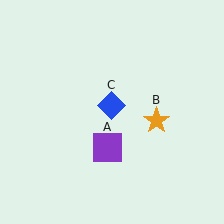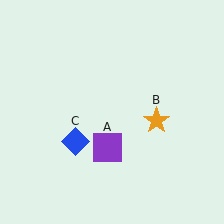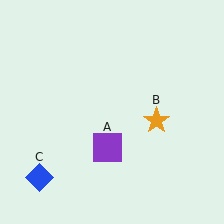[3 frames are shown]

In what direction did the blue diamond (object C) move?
The blue diamond (object C) moved down and to the left.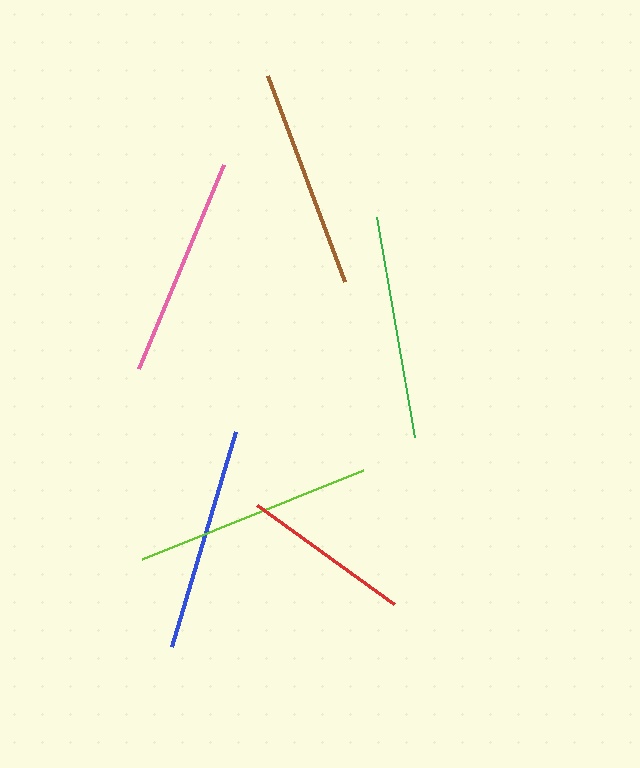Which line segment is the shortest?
The red line is the shortest at approximately 168 pixels.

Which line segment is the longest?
The lime line is the longest at approximately 238 pixels.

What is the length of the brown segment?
The brown segment is approximately 220 pixels long.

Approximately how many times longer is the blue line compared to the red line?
The blue line is approximately 1.3 times the length of the red line.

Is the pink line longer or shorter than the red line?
The pink line is longer than the red line.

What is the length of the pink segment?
The pink segment is approximately 221 pixels long.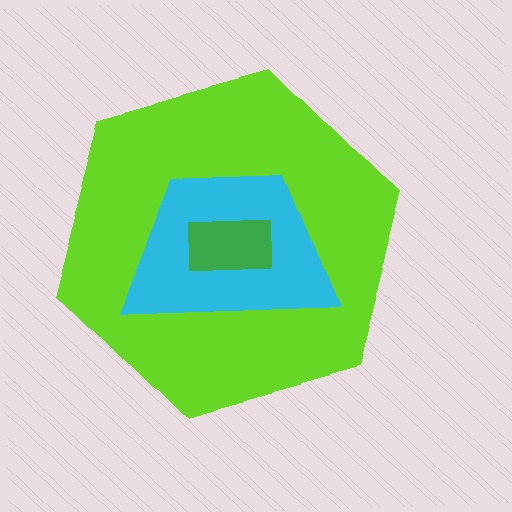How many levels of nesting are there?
3.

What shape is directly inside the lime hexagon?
The cyan trapezoid.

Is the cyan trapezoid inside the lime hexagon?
Yes.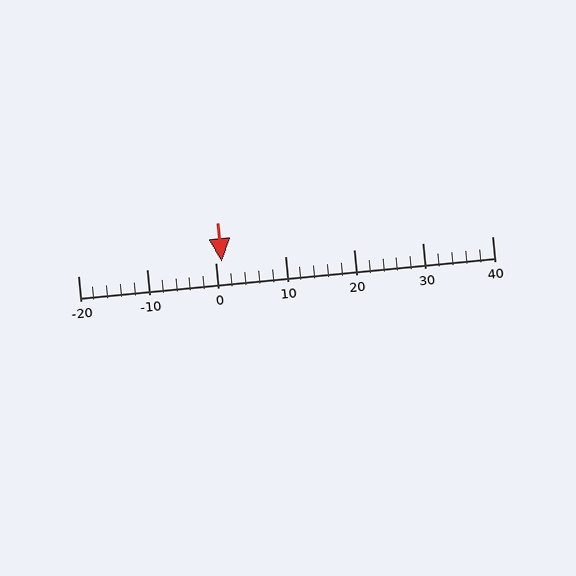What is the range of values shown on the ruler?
The ruler shows values from -20 to 40.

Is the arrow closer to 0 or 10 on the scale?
The arrow is closer to 0.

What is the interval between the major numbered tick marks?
The major tick marks are spaced 10 units apart.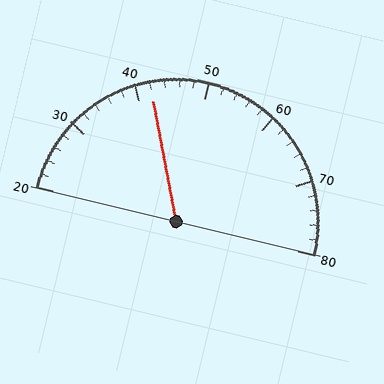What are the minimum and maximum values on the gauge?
The gauge ranges from 20 to 80.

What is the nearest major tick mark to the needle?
The nearest major tick mark is 40.